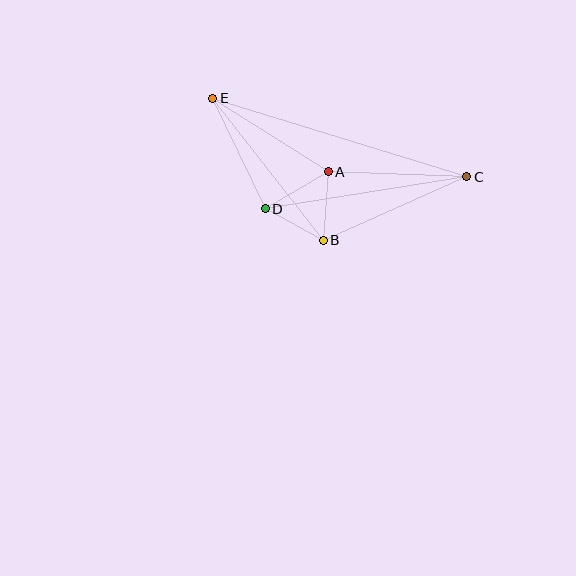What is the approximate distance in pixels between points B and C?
The distance between B and C is approximately 156 pixels.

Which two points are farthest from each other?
Points C and E are farthest from each other.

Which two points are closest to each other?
Points B and D are closest to each other.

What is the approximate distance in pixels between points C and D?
The distance between C and D is approximately 204 pixels.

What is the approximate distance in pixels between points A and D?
The distance between A and D is approximately 73 pixels.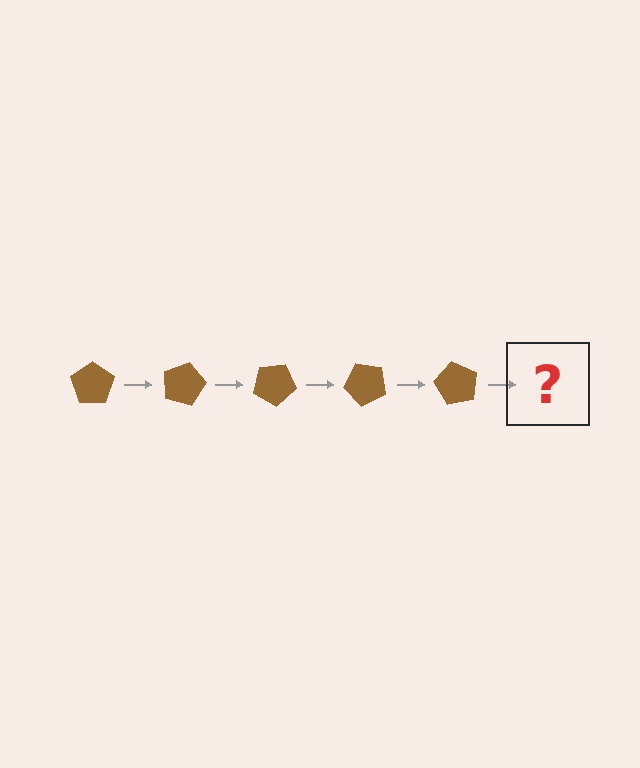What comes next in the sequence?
The next element should be a brown pentagon rotated 75 degrees.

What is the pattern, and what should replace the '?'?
The pattern is that the pentagon rotates 15 degrees each step. The '?' should be a brown pentagon rotated 75 degrees.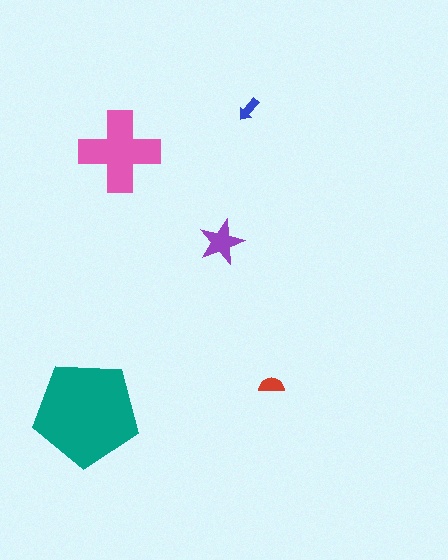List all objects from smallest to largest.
The blue arrow, the red semicircle, the purple star, the pink cross, the teal pentagon.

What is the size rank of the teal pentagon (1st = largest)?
1st.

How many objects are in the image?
There are 5 objects in the image.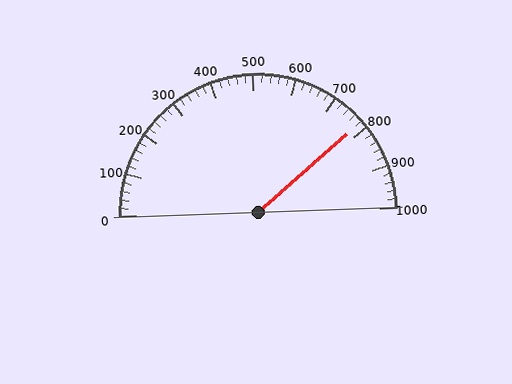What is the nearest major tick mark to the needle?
The nearest major tick mark is 800.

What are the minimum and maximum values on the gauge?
The gauge ranges from 0 to 1000.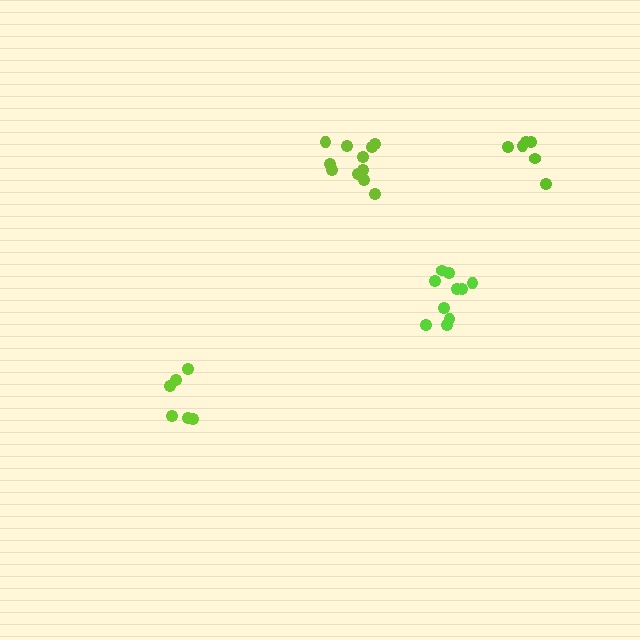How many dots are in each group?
Group 1: 11 dots, Group 2: 6 dots, Group 3: 10 dots, Group 4: 6 dots (33 total).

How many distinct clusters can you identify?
There are 4 distinct clusters.